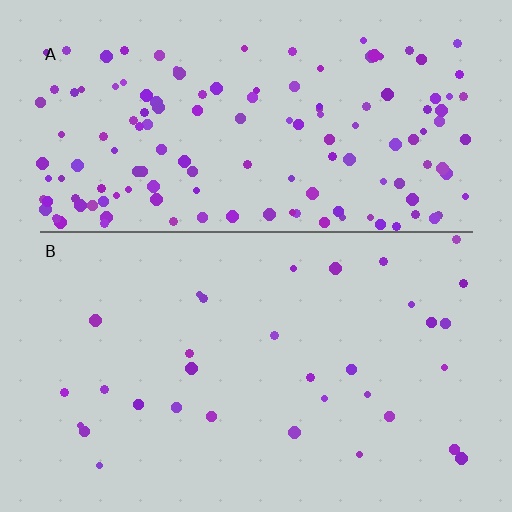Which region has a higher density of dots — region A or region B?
A (the top).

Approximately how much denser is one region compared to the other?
Approximately 4.5× — region A over region B.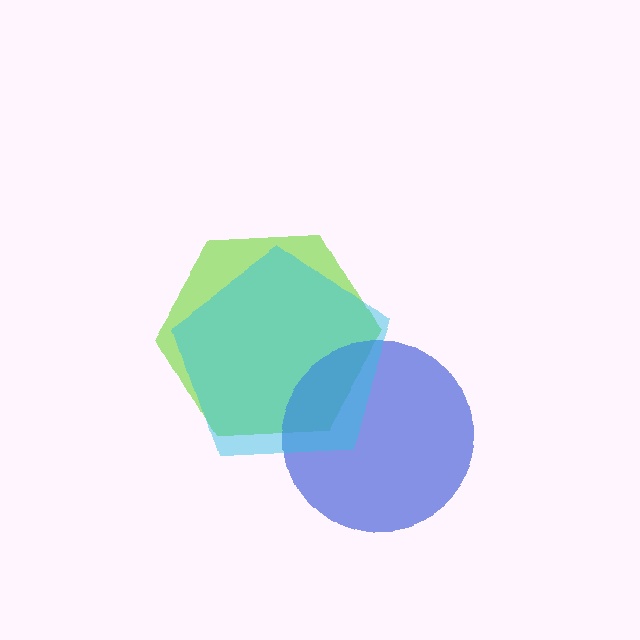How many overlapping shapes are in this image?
There are 3 overlapping shapes in the image.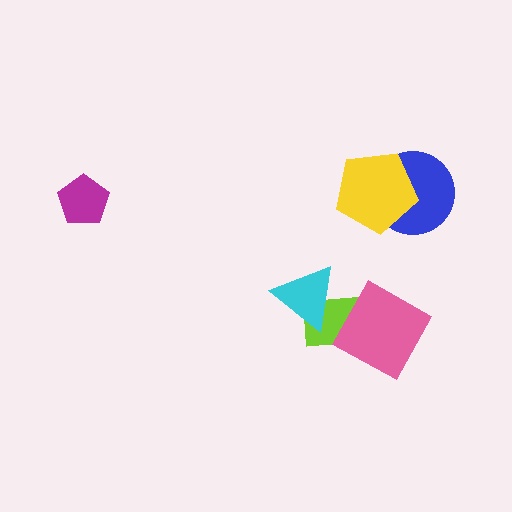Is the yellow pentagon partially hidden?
No, no other shape covers it.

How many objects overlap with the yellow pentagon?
1 object overlaps with the yellow pentagon.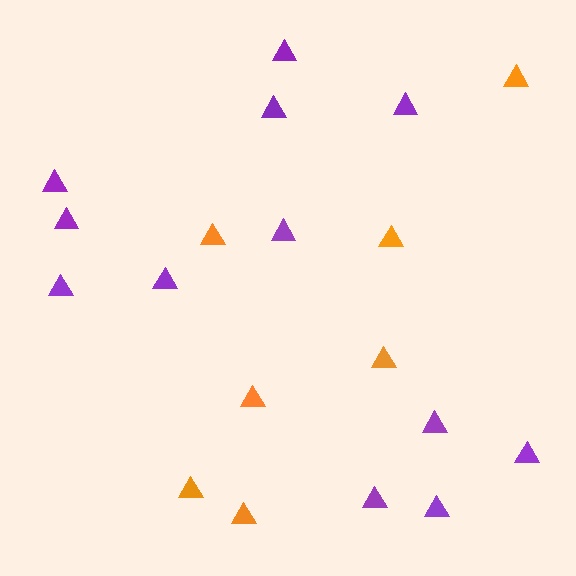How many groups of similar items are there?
There are 2 groups: one group of orange triangles (7) and one group of purple triangles (12).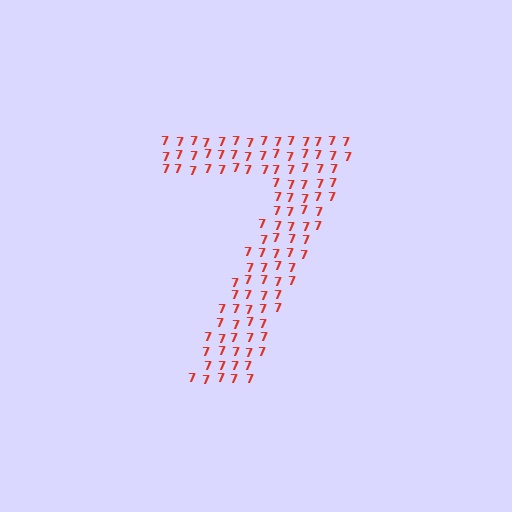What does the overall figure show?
The overall figure shows the digit 7.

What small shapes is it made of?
It is made of small digit 7's.